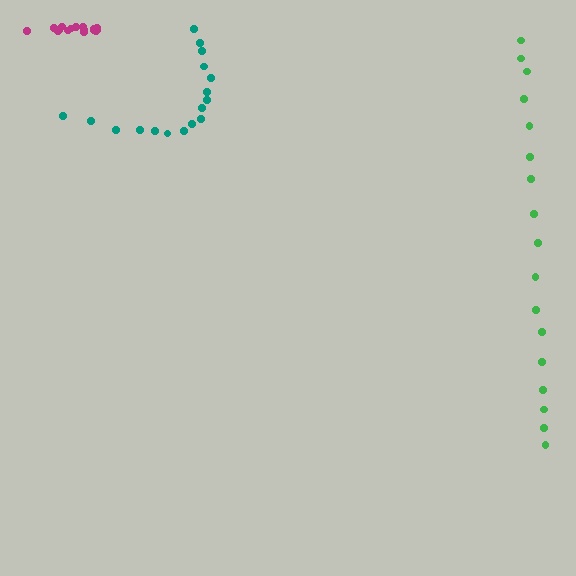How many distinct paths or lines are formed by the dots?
There are 3 distinct paths.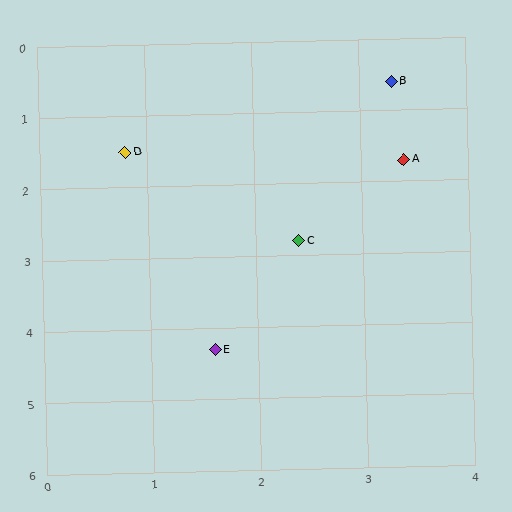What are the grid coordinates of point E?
Point E is at approximately (1.6, 4.3).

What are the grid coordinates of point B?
Point B is at approximately (3.3, 0.6).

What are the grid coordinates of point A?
Point A is at approximately (3.4, 1.7).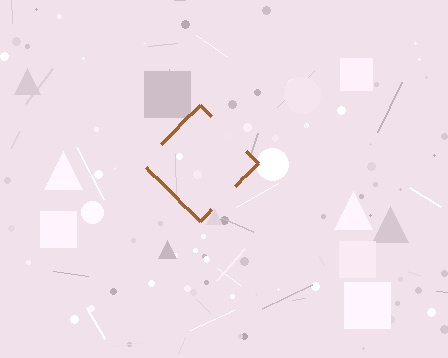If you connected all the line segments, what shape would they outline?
They would outline a diamond.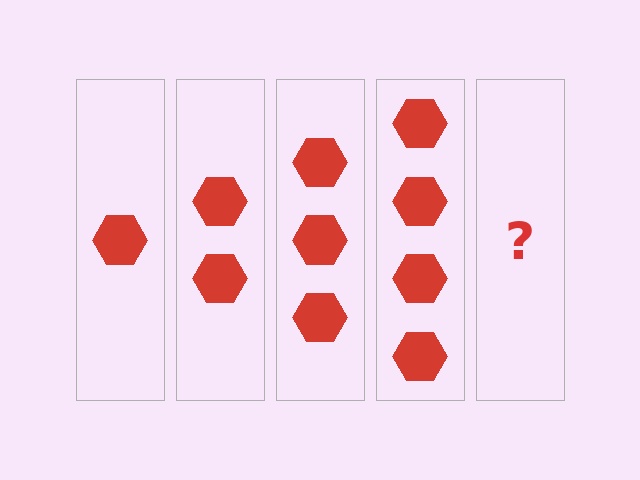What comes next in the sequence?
The next element should be 5 hexagons.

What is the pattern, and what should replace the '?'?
The pattern is that each step adds one more hexagon. The '?' should be 5 hexagons.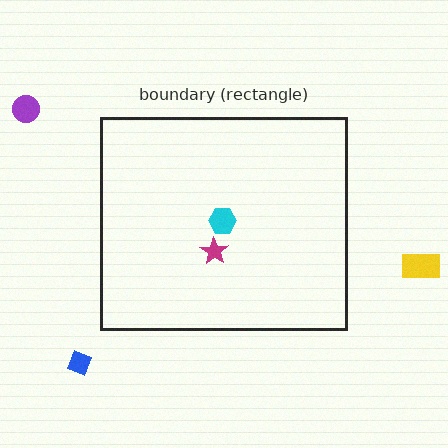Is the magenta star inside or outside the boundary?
Inside.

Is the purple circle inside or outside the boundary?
Outside.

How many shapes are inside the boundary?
2 inside, 3 outside.